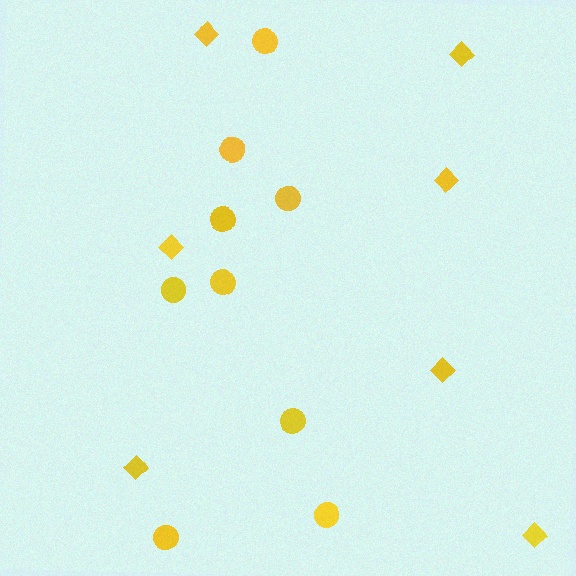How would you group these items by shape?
There are 2 groups: one group of diamonds (7) and one group of circles (9).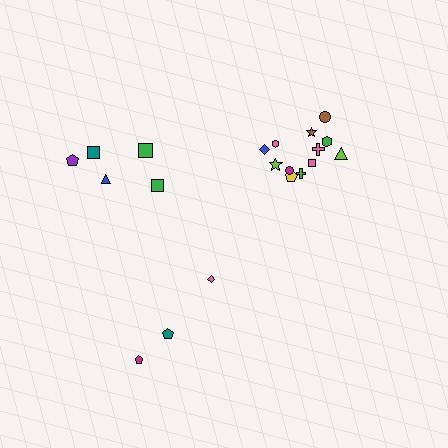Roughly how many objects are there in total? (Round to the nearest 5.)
Roughly 20 objects in total.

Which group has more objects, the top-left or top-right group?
The top-right group.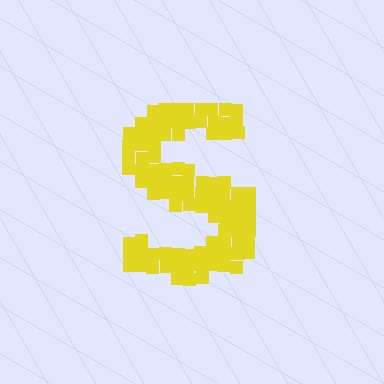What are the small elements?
The small elements are squares.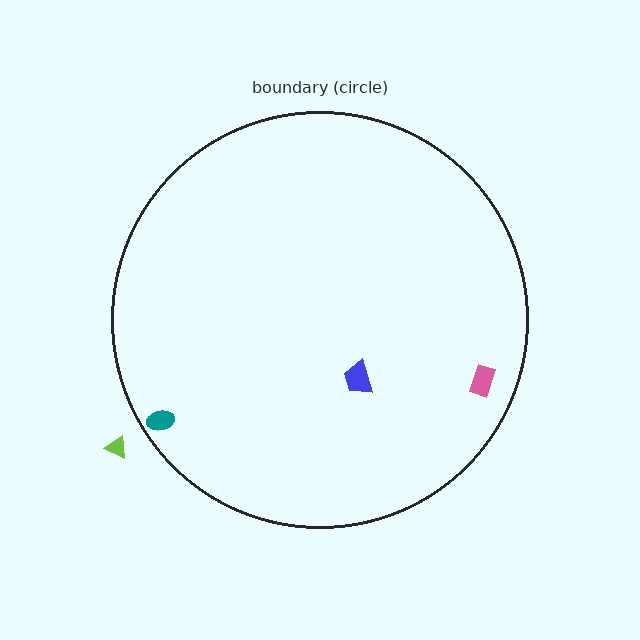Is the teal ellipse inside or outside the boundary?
Inside.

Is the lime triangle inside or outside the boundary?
Outside.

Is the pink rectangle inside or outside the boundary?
Inside.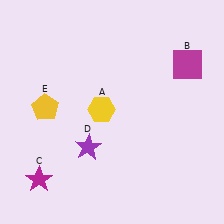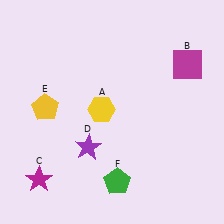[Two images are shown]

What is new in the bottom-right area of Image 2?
A green pentagon (F) was added in the bottom-right area of Image 2.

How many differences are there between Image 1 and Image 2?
There is 1 difference between the two images.